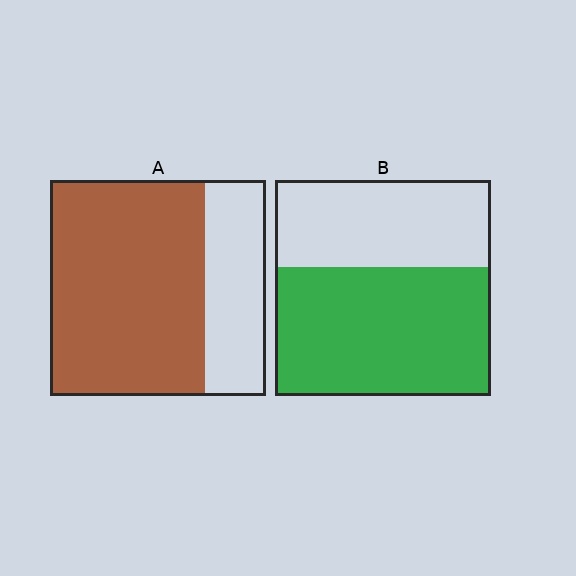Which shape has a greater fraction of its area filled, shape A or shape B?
Shape A.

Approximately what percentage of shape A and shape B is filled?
A is approximately 70% and B is approximately 60%.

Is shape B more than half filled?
Yes.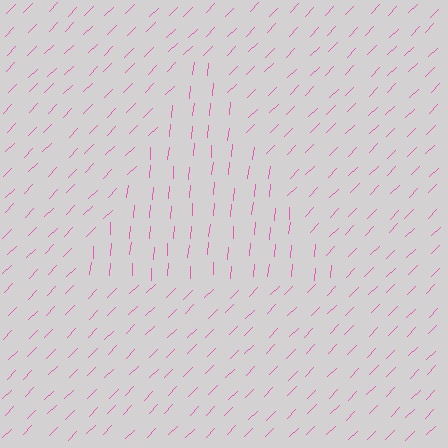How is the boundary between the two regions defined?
The boundary is defined purely by a change in line orientation (approximately 40 degrees difference). All lines are the same color and thickness.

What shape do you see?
I see a triangle.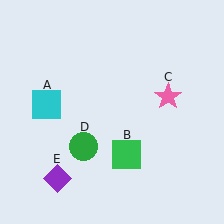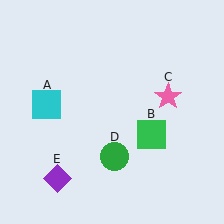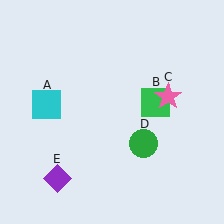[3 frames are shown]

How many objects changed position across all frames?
2 objects changed position: green square (object B), green circle (object D).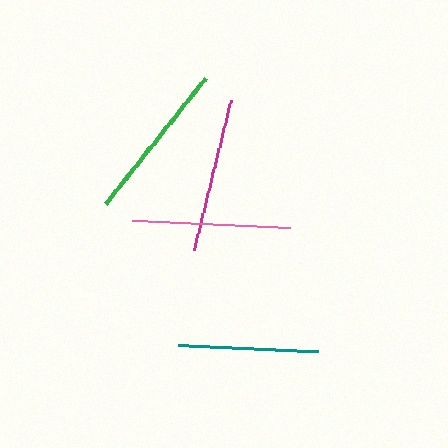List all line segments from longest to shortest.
From longest to shortest: green, pink, magenta, teal.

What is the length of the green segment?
The green segment is approximately 160 pixels long.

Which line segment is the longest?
The green line is the longest at approximately 160 pixels.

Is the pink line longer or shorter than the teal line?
The pink line is longer than the teal line.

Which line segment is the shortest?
The teal line is the shortest at approximately 140 pixels.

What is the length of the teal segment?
The teal segment is approximately 140 pixels long.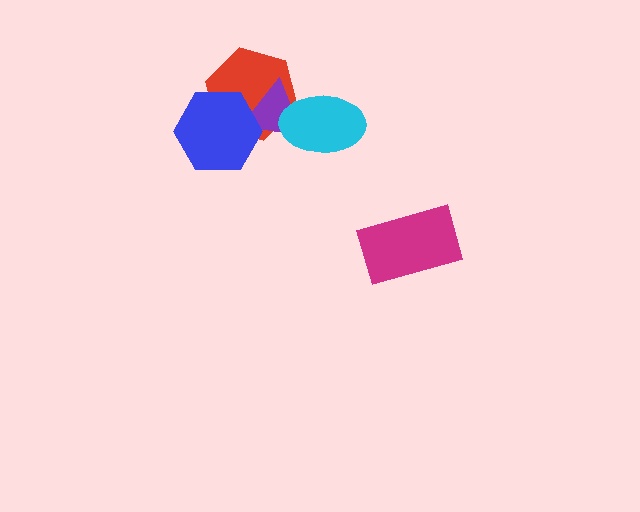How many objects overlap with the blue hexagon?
2 objects overlap with the blue hexagon.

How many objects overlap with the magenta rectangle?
0 objects overlap with the magenta rectangle.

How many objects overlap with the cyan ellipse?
2 objects overlap with the cyan ellipse.